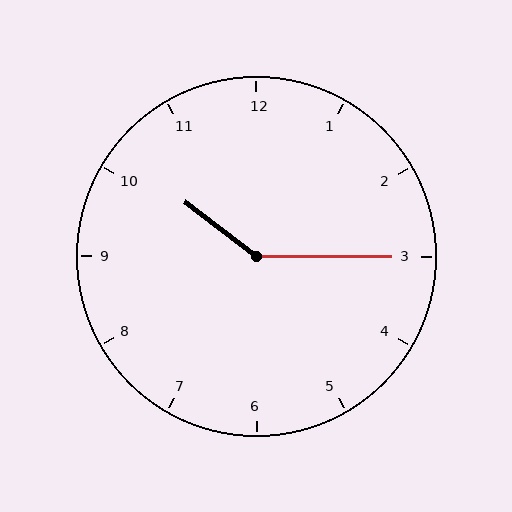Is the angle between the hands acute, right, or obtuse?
It is obtuse.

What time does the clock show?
10:15.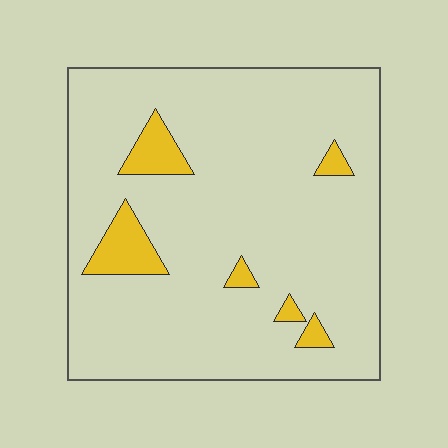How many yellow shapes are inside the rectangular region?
6.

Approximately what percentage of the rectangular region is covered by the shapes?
Approximately 10%.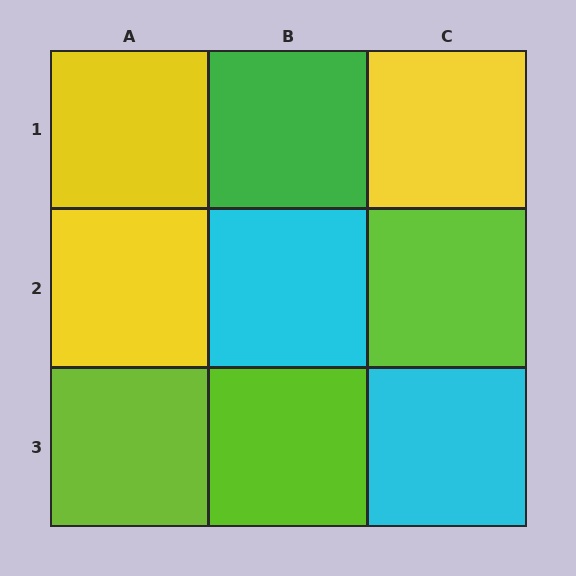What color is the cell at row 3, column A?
Lime.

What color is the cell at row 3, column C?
Cyan.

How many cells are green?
1 cell is green.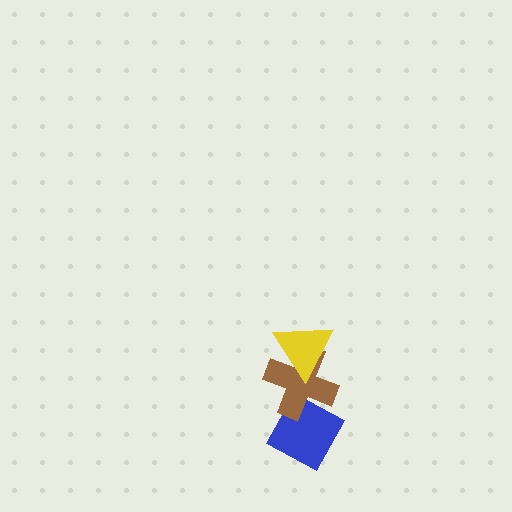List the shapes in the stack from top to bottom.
From top to bottom: the yellow triangle, the brown cross, the blue diamond.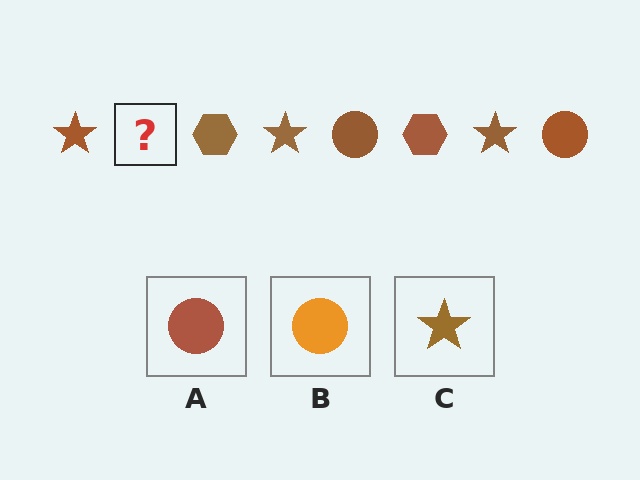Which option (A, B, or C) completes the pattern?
A.